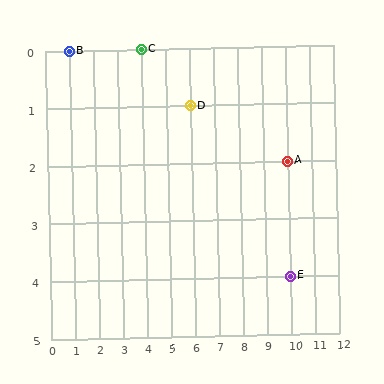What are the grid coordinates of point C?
Point C is at grid coordinates (4, 0).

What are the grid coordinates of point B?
Point B is at grid coordinates (1, 0).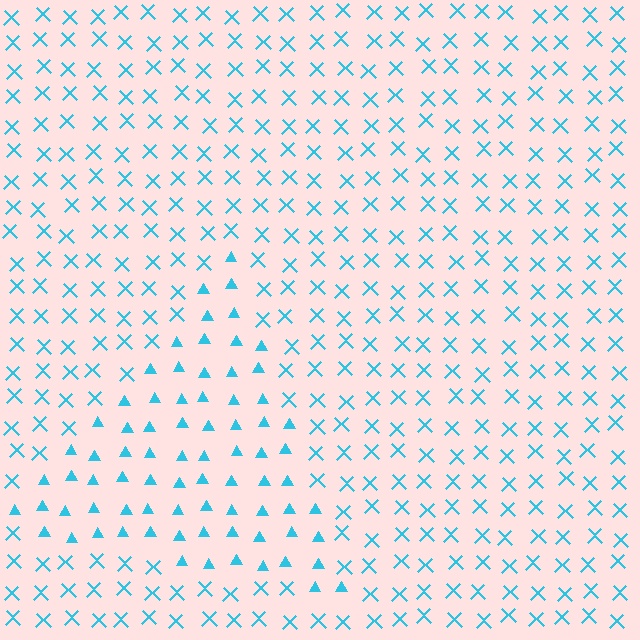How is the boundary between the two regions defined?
The boundary is defined by a change in element shape: triangles inside vs. X marks outside. All elements share the same color and spacing.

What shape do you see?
I see a triangle.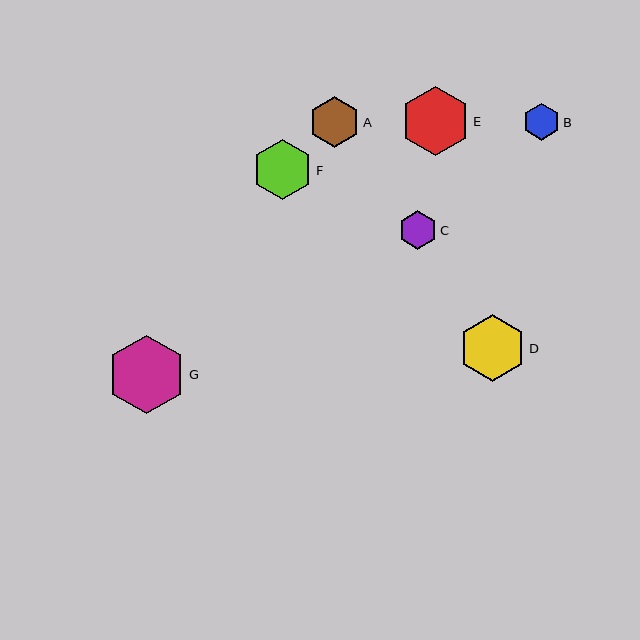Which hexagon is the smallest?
Hexagon B is the smallest with a size of approximately 37 pixels.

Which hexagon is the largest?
Hexagon G is the largest with a size of approximately 79 pixels.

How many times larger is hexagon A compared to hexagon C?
Hexagon A is approximately 1.3 times the size of hexagon C.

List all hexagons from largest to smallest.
From largest to smallest: G, E, D, F, A, C, B.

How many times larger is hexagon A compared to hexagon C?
Hexagon A is approximately 1.3 times the size of hexagon C.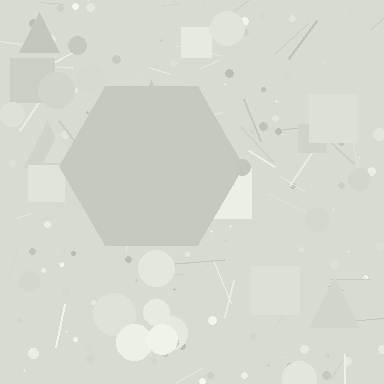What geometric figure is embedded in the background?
A hexagon is embedded in the background.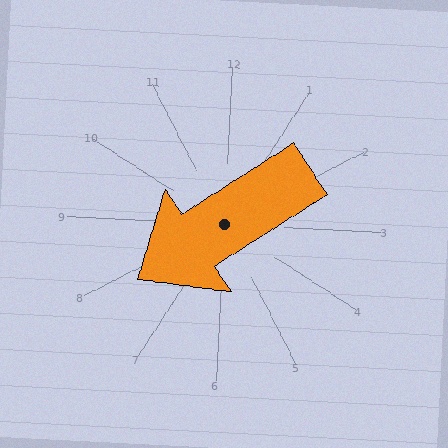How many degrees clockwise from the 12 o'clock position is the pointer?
Approximately 234 degrees.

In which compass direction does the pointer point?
Southwest.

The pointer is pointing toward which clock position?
Roughly 8 o'clock.